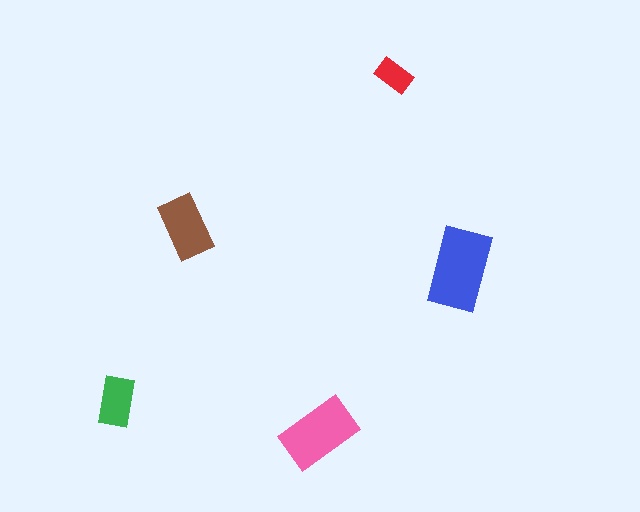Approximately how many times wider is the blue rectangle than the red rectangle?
About 2 times wider.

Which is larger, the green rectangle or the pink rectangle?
The pink one.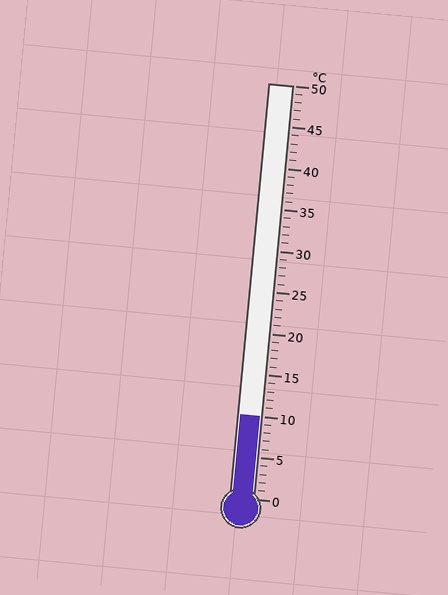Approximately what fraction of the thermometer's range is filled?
The thermometer is filled to approximately 20% of its range.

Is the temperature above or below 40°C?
The temperature is below 40°C.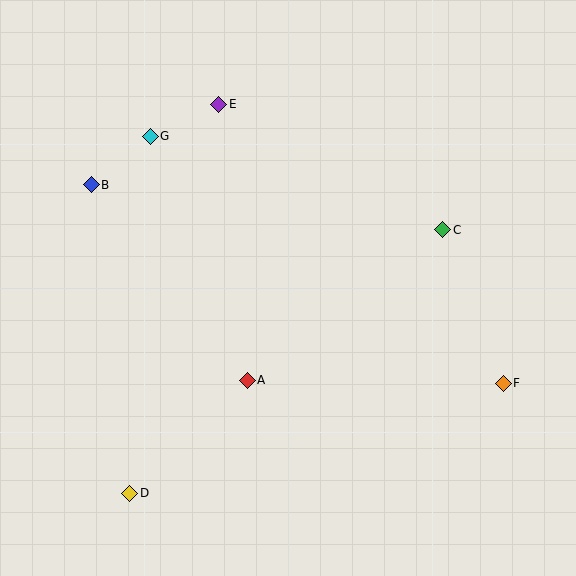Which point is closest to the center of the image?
Point A at (247, 380) is closest to the center.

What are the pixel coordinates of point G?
Point G is at (150, 136).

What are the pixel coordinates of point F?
Point F is at (503, 383).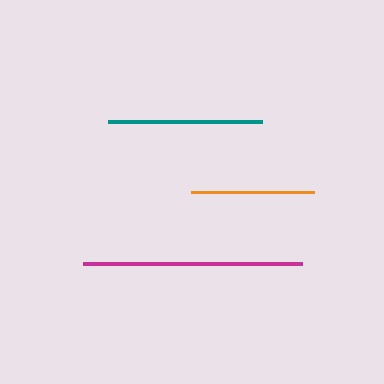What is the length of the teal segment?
The teal segment is approximately 154 pixels long.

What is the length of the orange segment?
The orange segment is approximately 123 pixels long.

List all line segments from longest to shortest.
From longest to shortest: magenta, teal, orange.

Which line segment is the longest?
The magenta line is the longest at approximately 219 pixels.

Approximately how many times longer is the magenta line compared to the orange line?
The magenta line is approximately 1.8 times the length of the orange line.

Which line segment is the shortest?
The orange line is the shortest at approximately 123 pixels.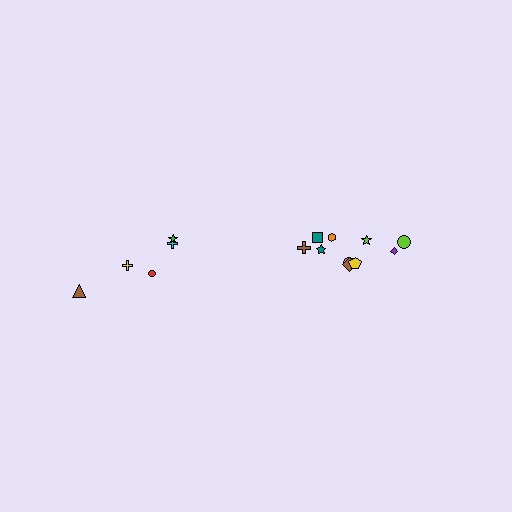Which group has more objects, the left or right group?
The right group.